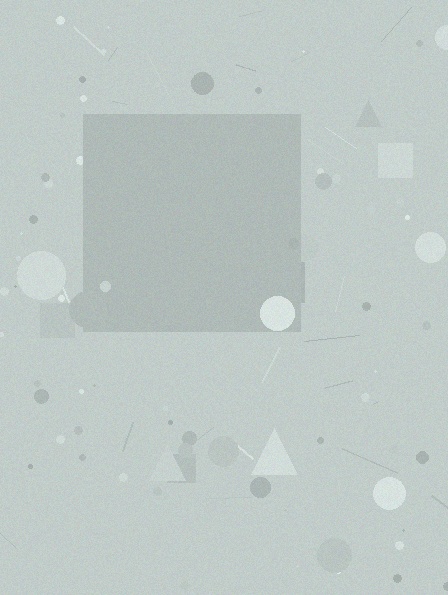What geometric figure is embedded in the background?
A square is embedded in the background.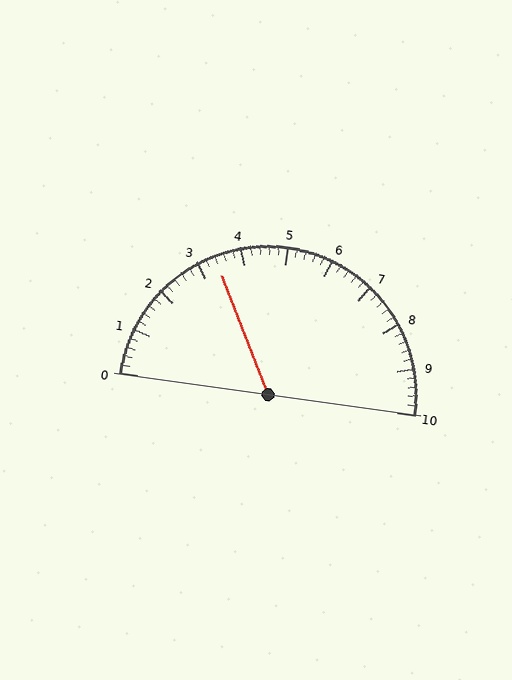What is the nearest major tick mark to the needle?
The nearest major tick mark is 3.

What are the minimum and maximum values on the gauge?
The gauge ranges from 0 to 10.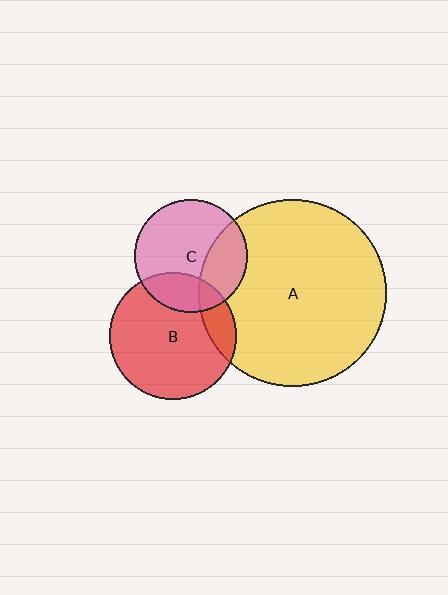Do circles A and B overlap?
Yes.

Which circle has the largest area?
Circle A (yellow).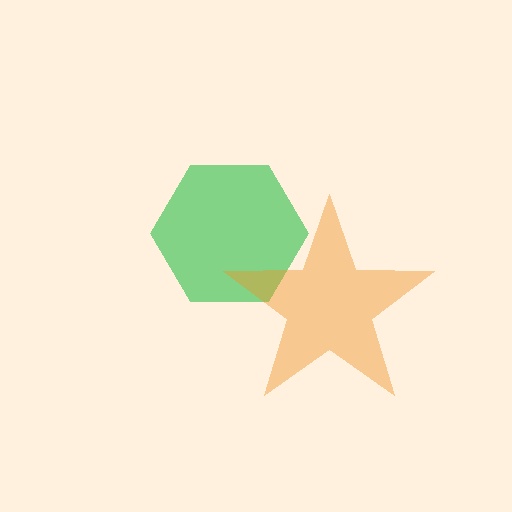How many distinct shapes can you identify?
There are 2 distinct shapes: a green hexagon, an orange star.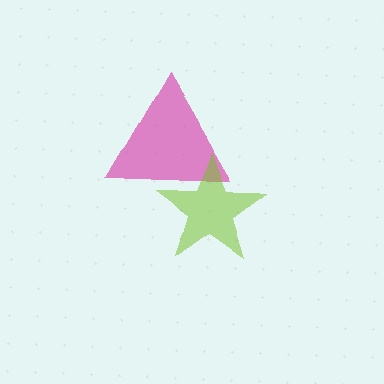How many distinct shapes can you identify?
There are 2 distinct shapes: a magenta triangle, a lime star.